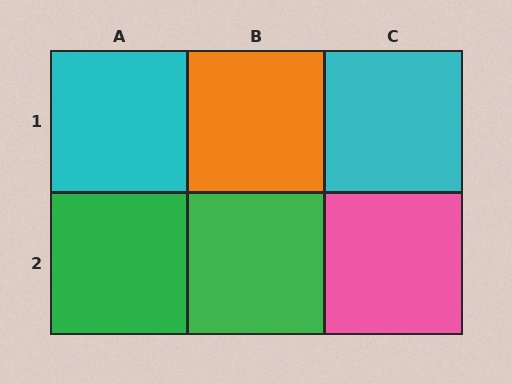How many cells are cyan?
2 cells are cyan.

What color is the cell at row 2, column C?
Pink.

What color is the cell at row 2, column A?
Green.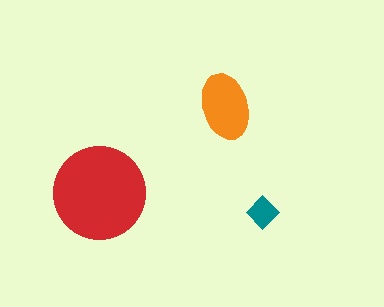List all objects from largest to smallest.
The red circle, the orange ellipse, the teal diamond.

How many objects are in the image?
There are 3 objects in the image.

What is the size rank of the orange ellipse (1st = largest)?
2nd.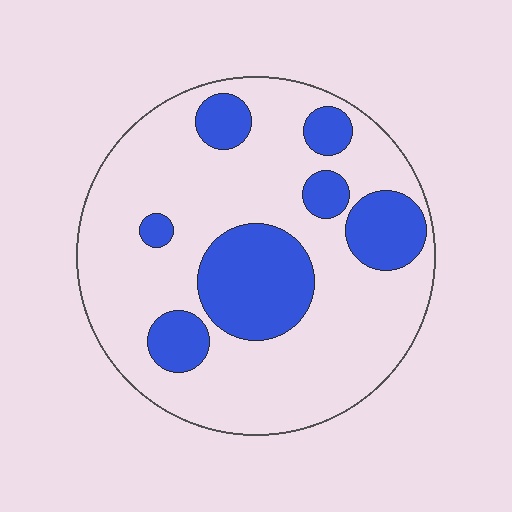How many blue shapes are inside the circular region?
7.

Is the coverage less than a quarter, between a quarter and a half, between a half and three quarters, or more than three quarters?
Between a quarter and a half.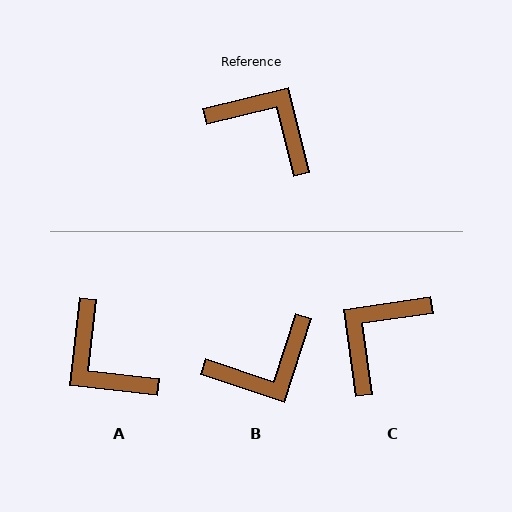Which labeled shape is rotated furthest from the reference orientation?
A, about 159 degrees away.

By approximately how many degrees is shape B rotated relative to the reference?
Approximately 122 degrees clockwise.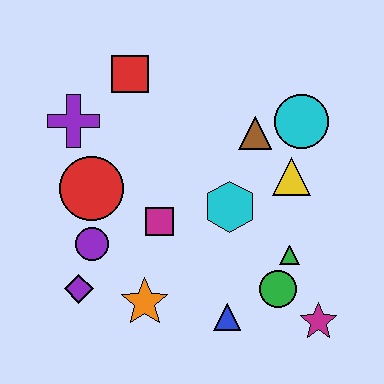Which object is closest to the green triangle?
The green circle is closest to the green triangle.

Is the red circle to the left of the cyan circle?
Yes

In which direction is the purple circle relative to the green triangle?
The purple circle is to the left of the green triangle.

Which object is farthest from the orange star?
The cyan circle is farthest from the orange star.